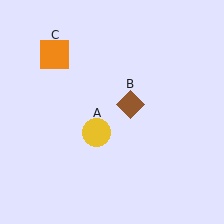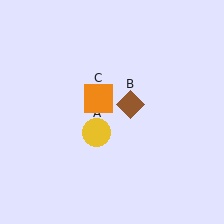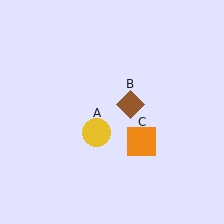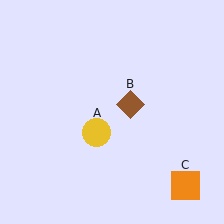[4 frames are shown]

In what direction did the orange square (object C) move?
The orange square (object C) moved down and to the right.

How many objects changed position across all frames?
1 object changed position: orange square (object C).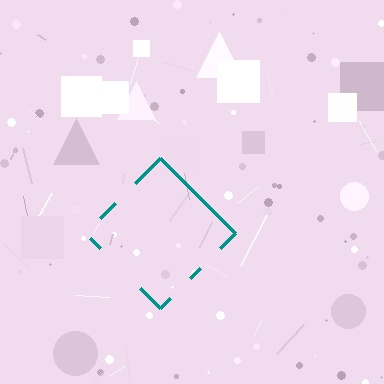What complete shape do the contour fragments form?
The contour fragments form a diamond.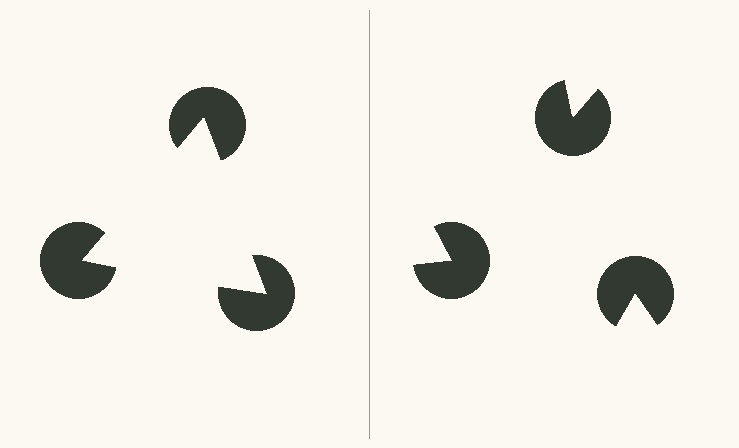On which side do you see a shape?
An illusory triangle appears on the left side. On the right side the wedge cuts are rotated, so no coherent shape forms.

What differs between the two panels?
The pac-man discs are positioned identically on both sides; only the wedge orientations differ. On the left they align to a triangle; on the right they are misaligned.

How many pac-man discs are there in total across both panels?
6 — 3 on each side.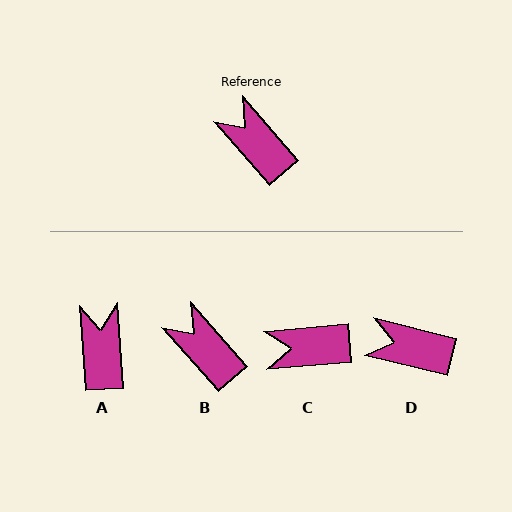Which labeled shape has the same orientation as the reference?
B.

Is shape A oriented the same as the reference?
No, it is off by about 37 degrees.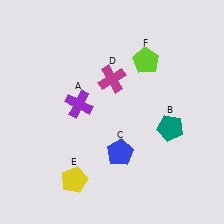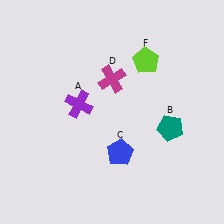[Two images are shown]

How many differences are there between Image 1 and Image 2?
There is 1 difference between the two images.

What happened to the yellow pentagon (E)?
The yellow pentagon (E) was removed in Image 2. It was in the bottom-left area of Image 1.